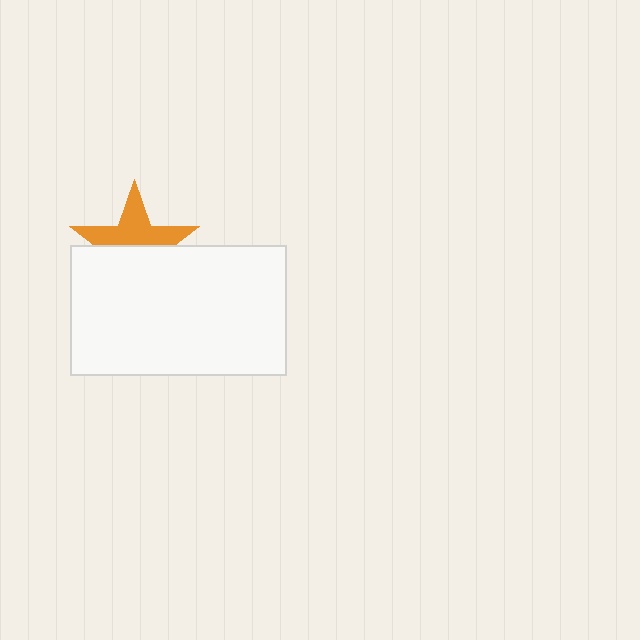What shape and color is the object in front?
The object in front is a white rectangle.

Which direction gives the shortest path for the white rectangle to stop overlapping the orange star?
Moving down gives the shortest separation.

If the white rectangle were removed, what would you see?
You would see the complete orange star.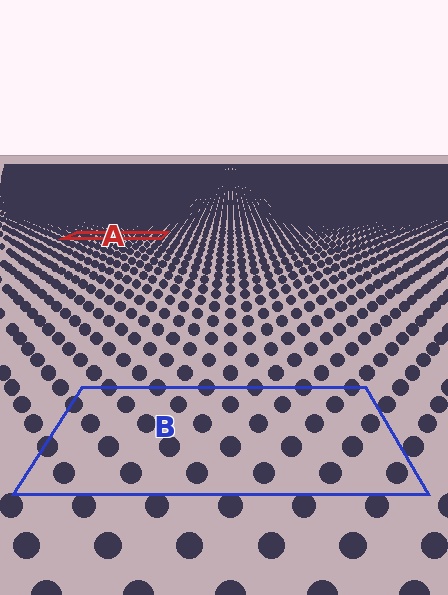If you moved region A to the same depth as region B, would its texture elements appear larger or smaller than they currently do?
They would appear larger. At a closer depth, the same texture elements are projected at a bigger on-screen size.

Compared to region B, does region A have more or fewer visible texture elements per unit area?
Region A has more texture elements per unit area — they are packed more densely because it is farther away.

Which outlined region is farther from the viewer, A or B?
Region A is farther from the viewer — the texture elements inside it appear smaller and more densely packed.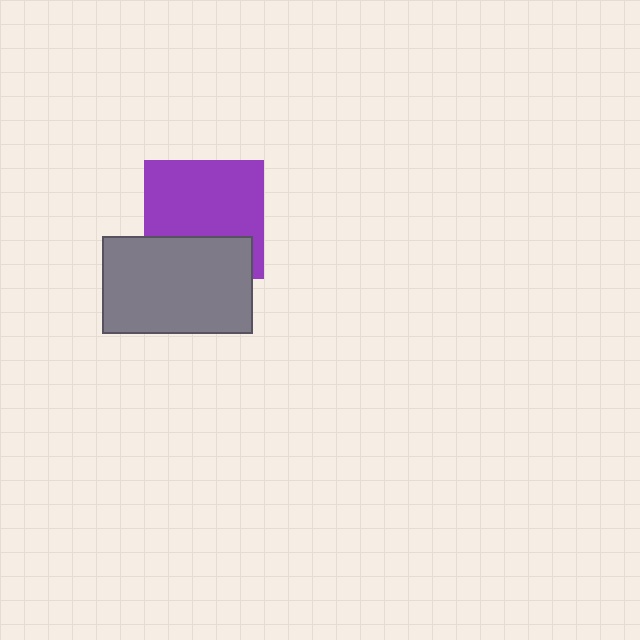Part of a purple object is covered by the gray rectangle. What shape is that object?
It is a square.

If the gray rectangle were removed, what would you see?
You would see the complete purple square.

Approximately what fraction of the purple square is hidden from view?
Roughly 34% of the purple square is hidden behind the gray rectangle.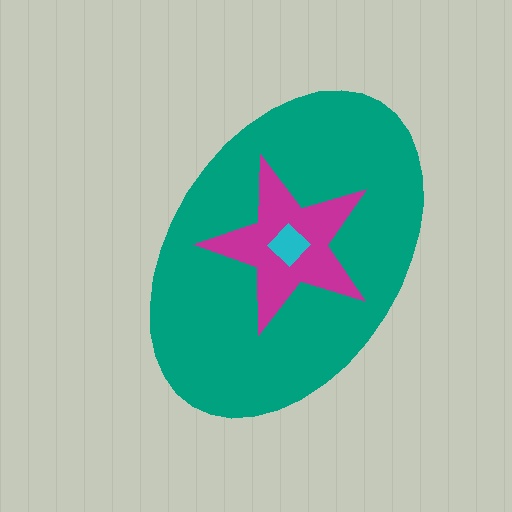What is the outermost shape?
The teal ellipse.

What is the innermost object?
The cyan diamond.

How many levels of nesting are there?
3.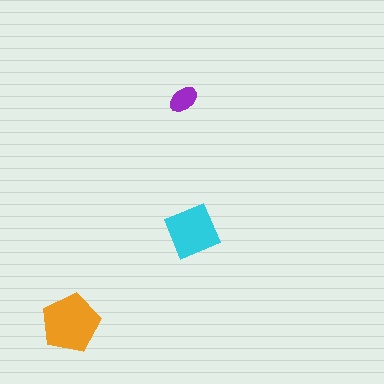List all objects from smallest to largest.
The purple ellipse, the cyan square, the orange pentagon.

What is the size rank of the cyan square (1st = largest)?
2nd.